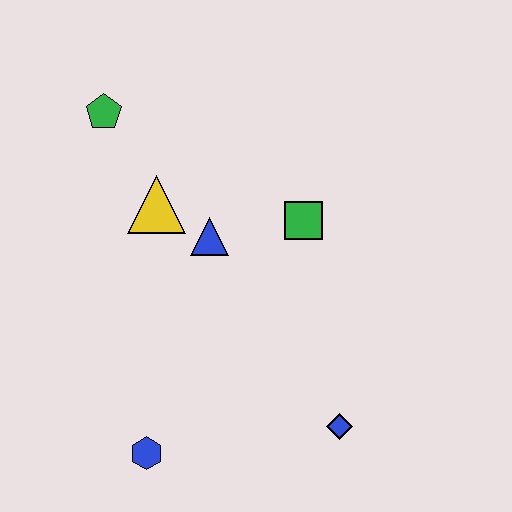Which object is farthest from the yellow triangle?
The blue diamond is farthest from the yellow triangle.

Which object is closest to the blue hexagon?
The blue diamond is closest to the blue hexagon.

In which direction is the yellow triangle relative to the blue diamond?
The yellow triangle is above the blue diamond.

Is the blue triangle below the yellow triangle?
Yes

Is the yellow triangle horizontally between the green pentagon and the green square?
Yes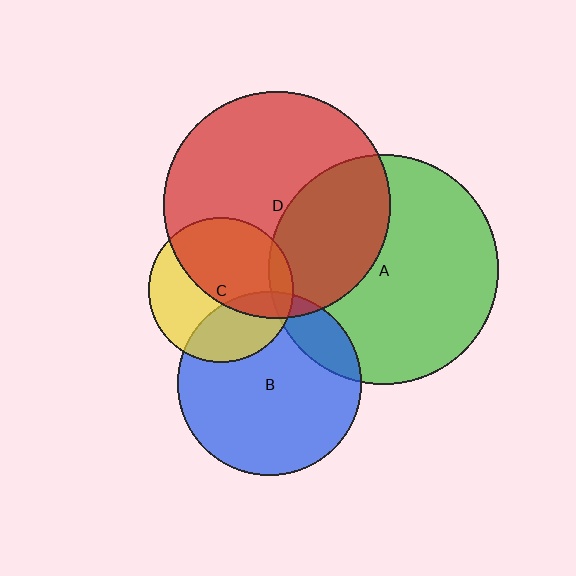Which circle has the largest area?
Circle A (green).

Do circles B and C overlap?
Yes.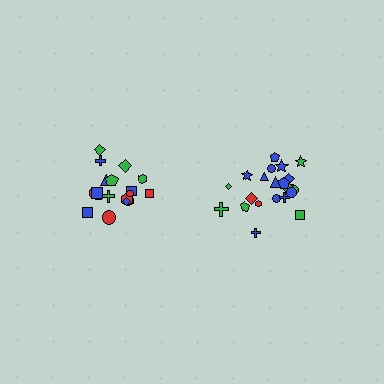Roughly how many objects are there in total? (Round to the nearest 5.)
Roughly 40 objects in total.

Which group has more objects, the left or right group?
The right group.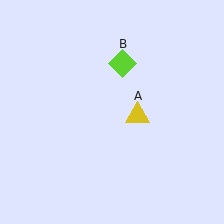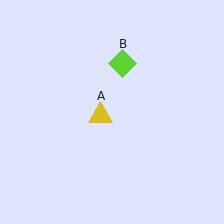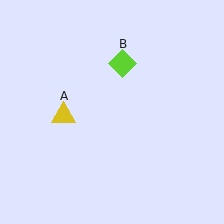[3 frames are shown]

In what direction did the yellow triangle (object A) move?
The yellow triangle (object A) moved left.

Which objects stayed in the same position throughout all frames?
Lime diamond (object B) remained stationary.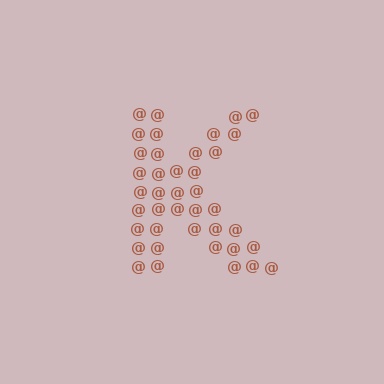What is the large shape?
The large shape is the letter K.